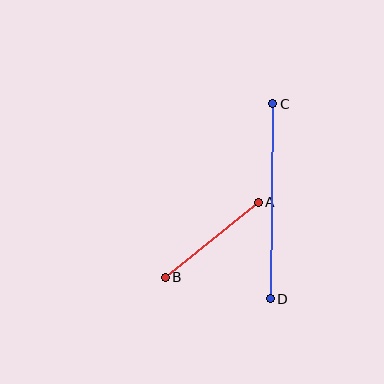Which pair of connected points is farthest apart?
Points C and D are farthest apart.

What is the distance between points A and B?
The distance is approximately 119 pixels.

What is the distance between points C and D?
The distance is approximately 195 pixels.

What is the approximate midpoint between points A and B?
The midpoint is at approximately (212, 240) pixels.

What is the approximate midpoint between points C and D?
The midpoint is at approximately (272, 201) pixels.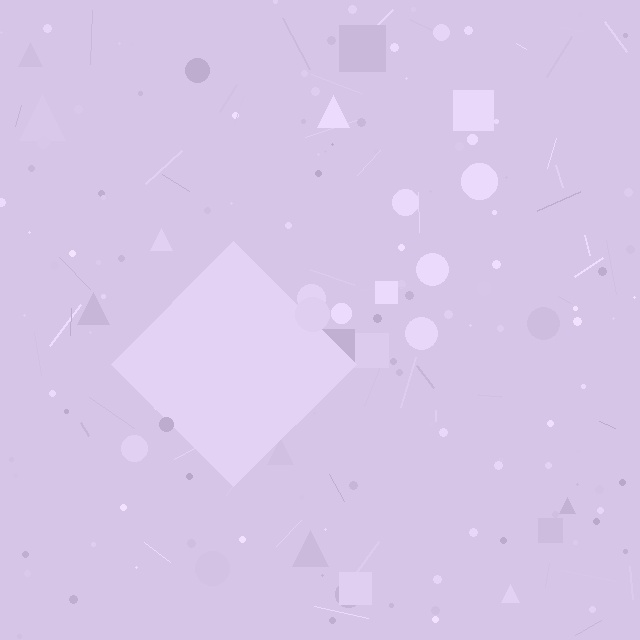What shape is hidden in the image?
A diamond is hidden in the image.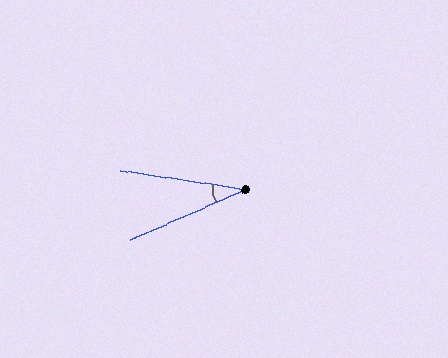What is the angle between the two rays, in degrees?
Approximately 33 degrees.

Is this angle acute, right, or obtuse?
It is acute.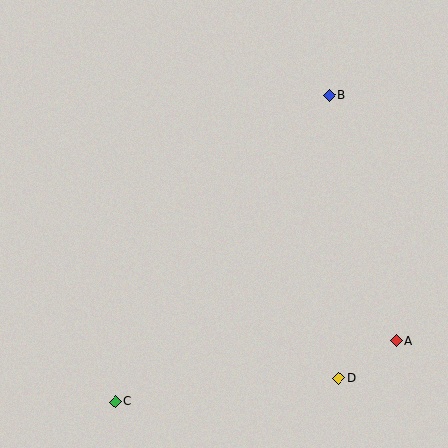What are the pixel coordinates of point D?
Point D is at (339, 378).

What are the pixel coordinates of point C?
Point C is at (115, 402).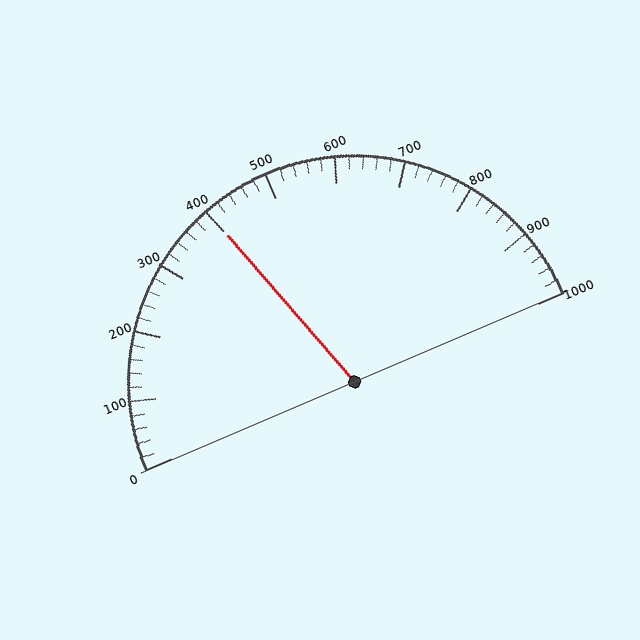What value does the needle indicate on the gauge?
The needle indicates approximately 400.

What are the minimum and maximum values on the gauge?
The gauge ranges from 0 to 1000.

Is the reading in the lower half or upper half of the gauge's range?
The reading is in the lower half of the range (0 to 1000).